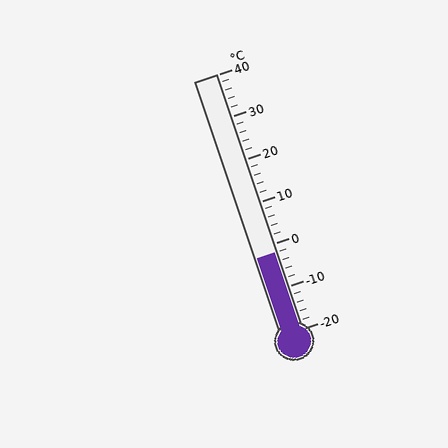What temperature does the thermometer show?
The thermometer shows approximately -2°C.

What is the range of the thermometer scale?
The thermometer scale ranges from -20°C to 40°C.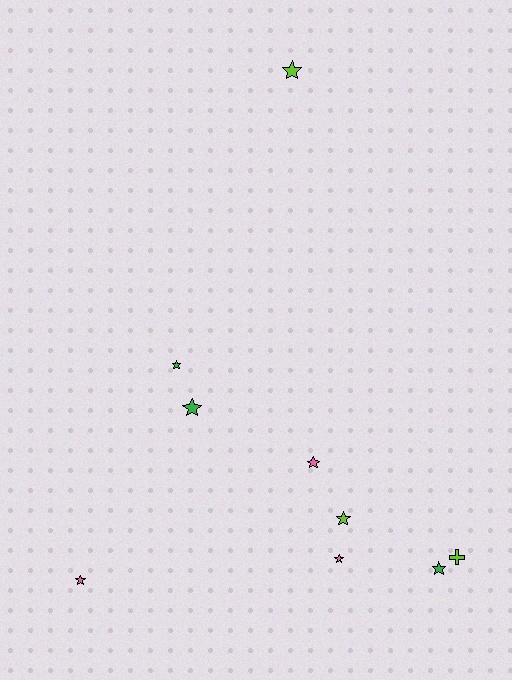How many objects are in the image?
There are 9 objects.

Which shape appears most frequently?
Star, with 8 objects.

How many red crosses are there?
There are no red crosses.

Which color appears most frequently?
Pink, with 3 objects.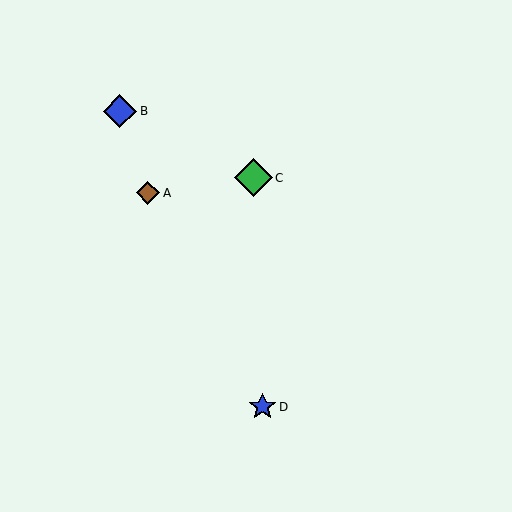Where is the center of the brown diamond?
The center of the brown diamond is at (148, 193).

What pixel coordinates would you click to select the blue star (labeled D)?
Click at (263, 407) to select the blue star D.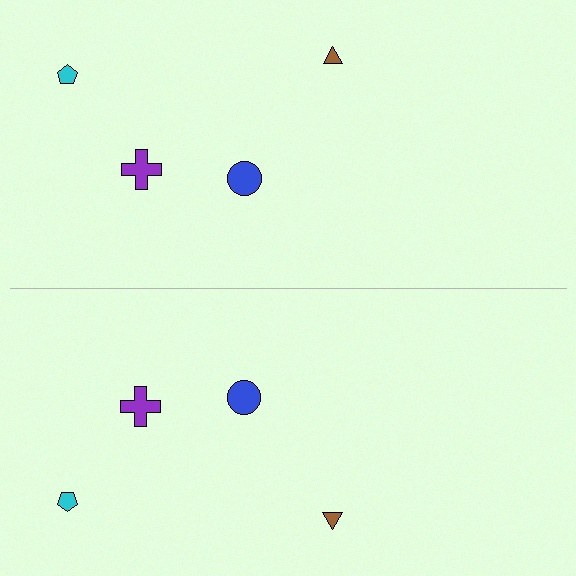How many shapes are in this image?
There are 8 shapes in this image.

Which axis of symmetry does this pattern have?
The pattern has a horizontal axis of symmetry running through the center of the image.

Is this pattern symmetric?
Yes, this pattern has bilateral (reflection) symmetry.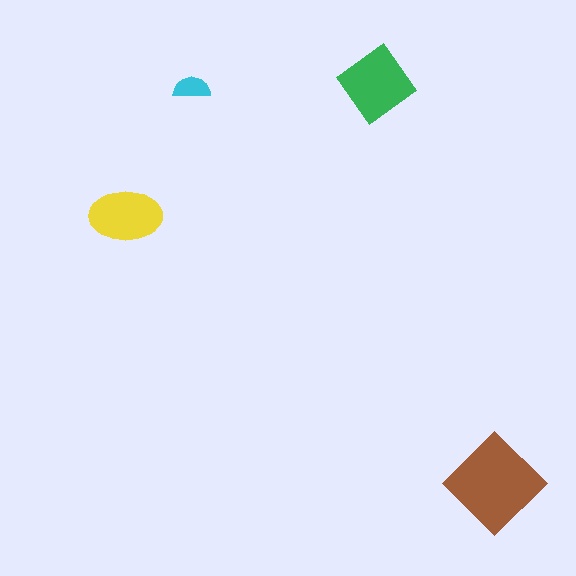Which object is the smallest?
The cyan semicircle.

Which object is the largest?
The brown diamond.